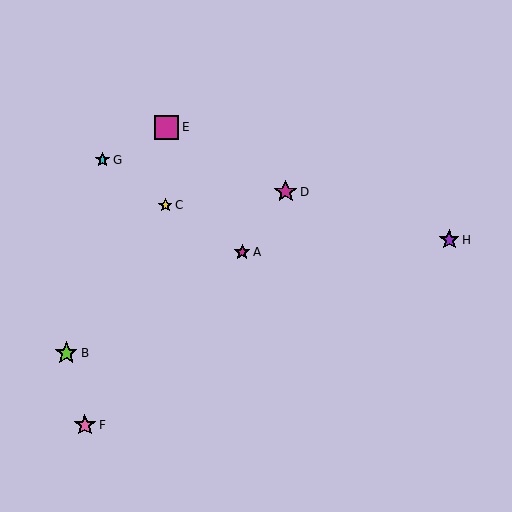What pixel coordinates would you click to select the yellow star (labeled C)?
Click at (165, 205) to select the yellow star C.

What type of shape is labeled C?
Shape C is a yellow star.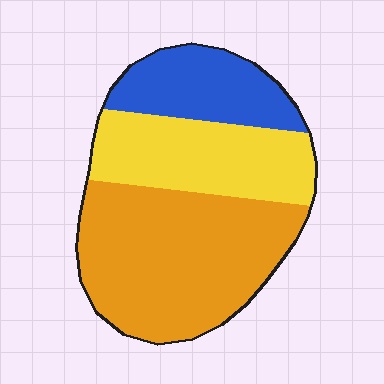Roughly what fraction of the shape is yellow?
Yellow covers roughly 30% of the shape.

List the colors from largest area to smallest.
From largest to smallest: orange, yellow, blue.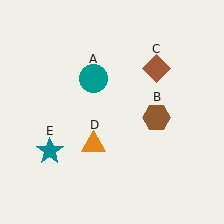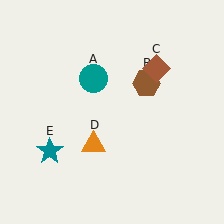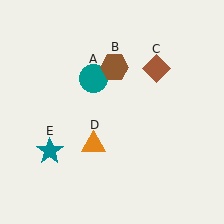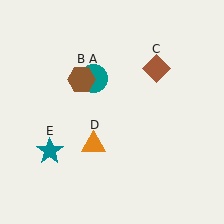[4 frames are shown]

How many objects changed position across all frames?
1 object changed position: brown hexagon (object B).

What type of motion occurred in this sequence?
The brown hexagon (object B) rotated counterclockwise around the center of the scene.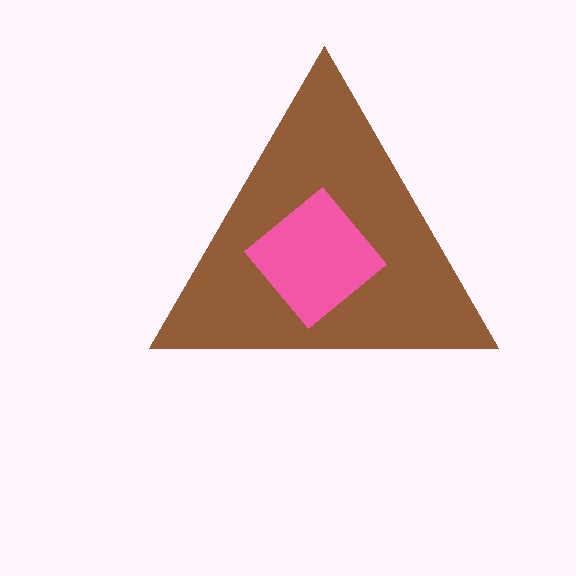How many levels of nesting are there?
2.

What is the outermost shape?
The brown triangle.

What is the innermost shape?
The pink diamond.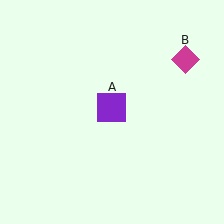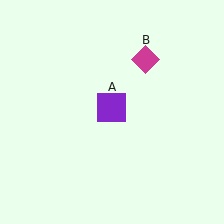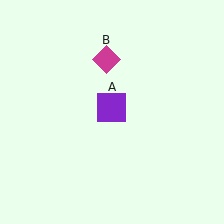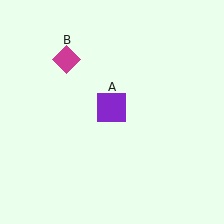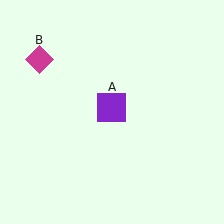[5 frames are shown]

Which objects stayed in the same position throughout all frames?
Purple square (object A) remained stationary.